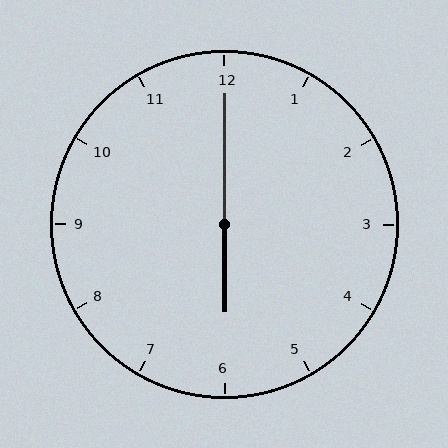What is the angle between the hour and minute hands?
Approximately 180 degrees.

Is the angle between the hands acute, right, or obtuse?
It is obtuse.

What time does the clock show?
6:00.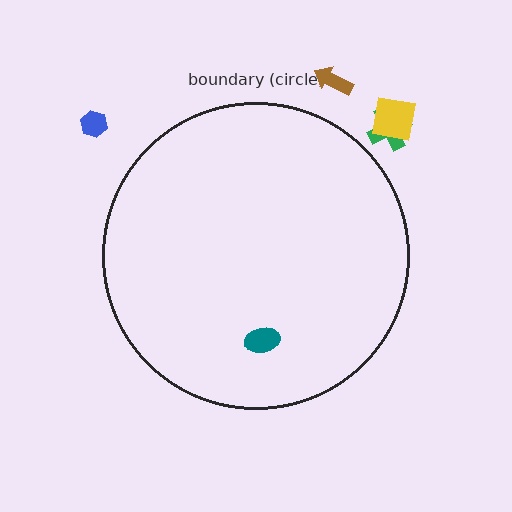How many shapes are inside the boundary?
1 inside, 4 outside.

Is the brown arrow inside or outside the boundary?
Outside.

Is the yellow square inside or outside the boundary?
Outside.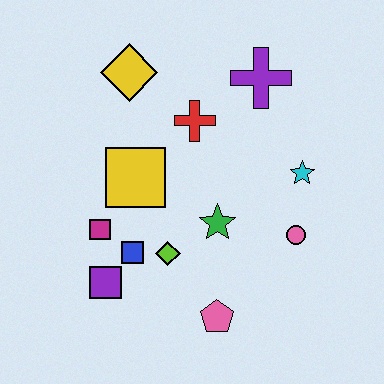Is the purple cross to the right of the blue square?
Yes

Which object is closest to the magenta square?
The blue square is closest to the magenta square.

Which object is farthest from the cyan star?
The purple square is farthest from the cyan star.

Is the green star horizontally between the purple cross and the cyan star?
No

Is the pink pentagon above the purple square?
No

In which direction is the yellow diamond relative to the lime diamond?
The yellow diamond is above the lime diamond.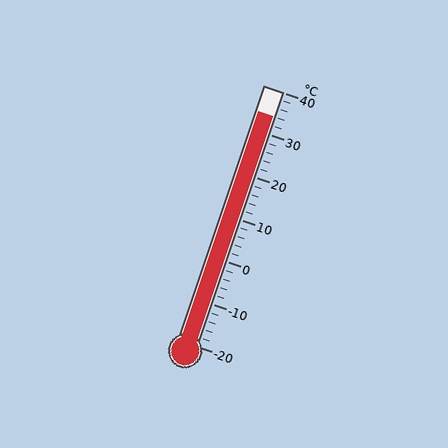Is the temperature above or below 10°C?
The temperature is above 10°C.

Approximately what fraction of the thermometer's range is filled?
The thermometer is filled to approximately 90% of its range.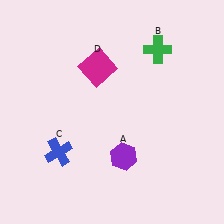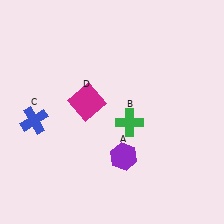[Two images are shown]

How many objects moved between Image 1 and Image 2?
3 objects moved between the two images.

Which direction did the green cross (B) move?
The green cross (B) moved down.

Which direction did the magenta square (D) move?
The magenta square (D) moved down.